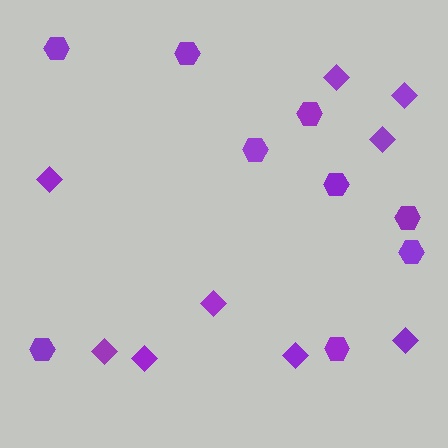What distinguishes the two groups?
There are 2 groups: one group of hexagons (9) and one group of diamonds (9).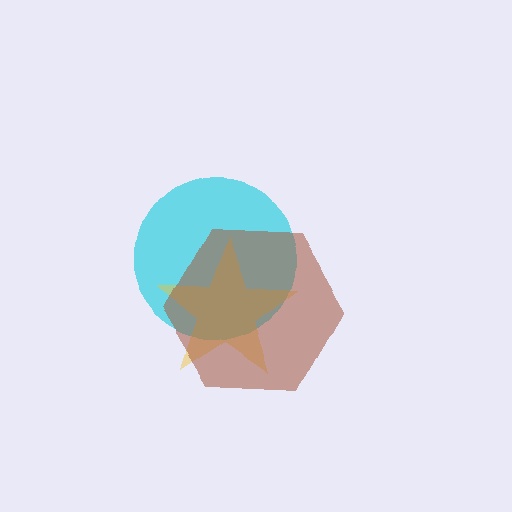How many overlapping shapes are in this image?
There are 3 overlapping shapes in the image.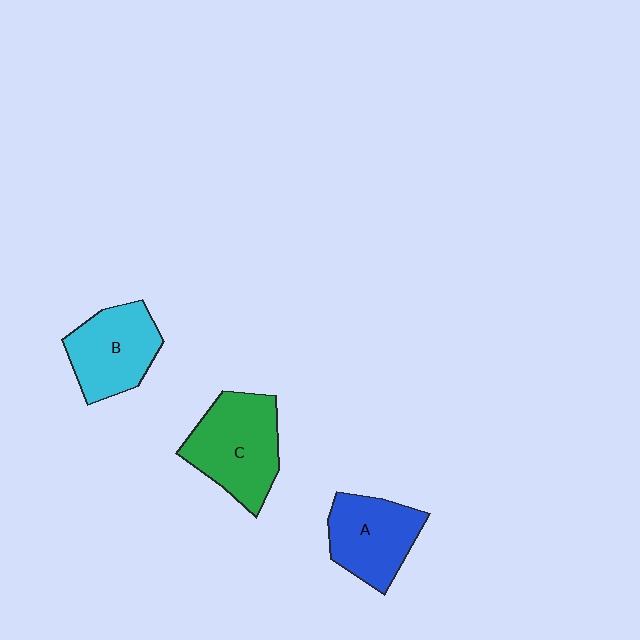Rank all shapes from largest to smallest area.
From largest to smallest: C (green), B (cyan), A (blue).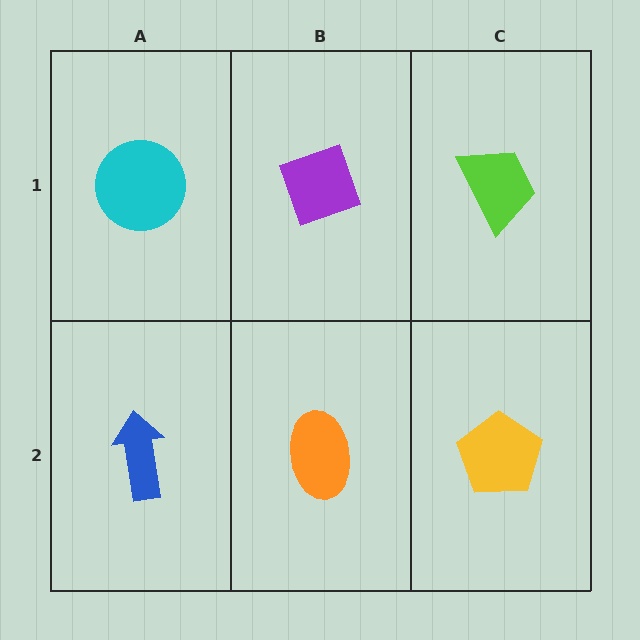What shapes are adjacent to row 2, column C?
A lime trapezoid (row 1, column C), an orange ellipse (row 2, column B).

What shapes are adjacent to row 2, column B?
A purple diamond (row 1, column B), a blue arrow (row 2, column A), a yellow pentagon (row 2, column C).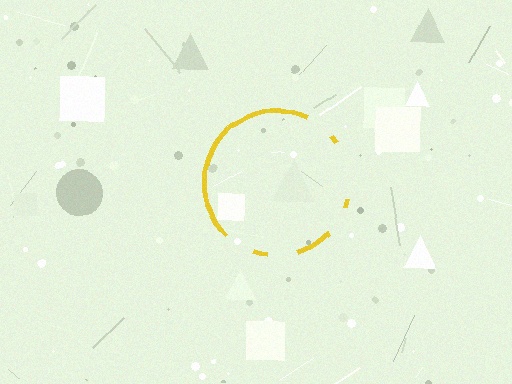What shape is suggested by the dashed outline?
The dashed outline suggests a circle.